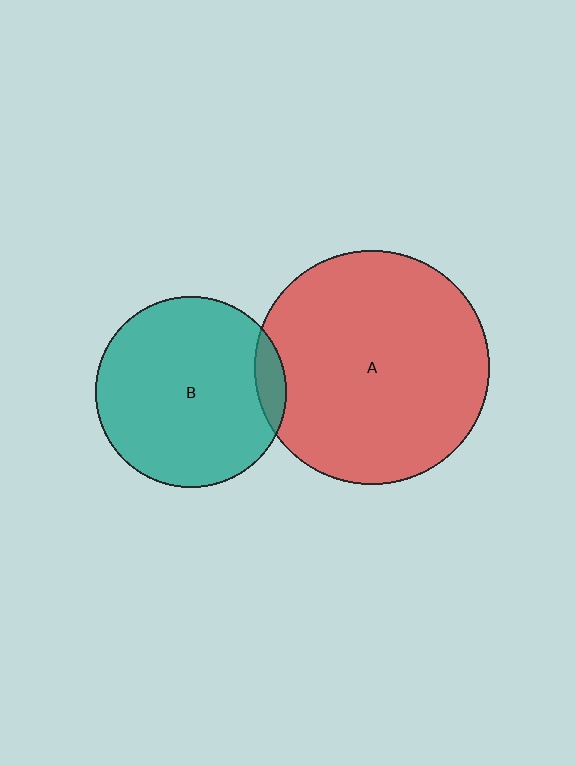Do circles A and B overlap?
Yes.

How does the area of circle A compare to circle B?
Approximately 1.5 times.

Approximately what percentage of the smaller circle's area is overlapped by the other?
Approximately 10%.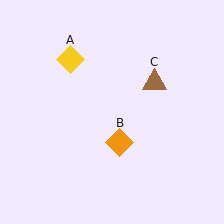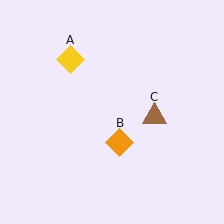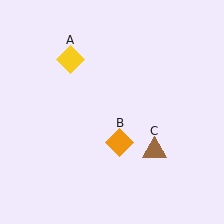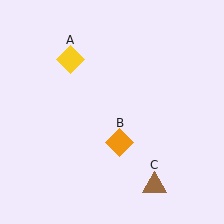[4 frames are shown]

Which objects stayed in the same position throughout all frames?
Yellow diamond (object A) and orange diamond (object B) remained stationary.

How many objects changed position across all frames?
1 object changed position: brown triangle (object C).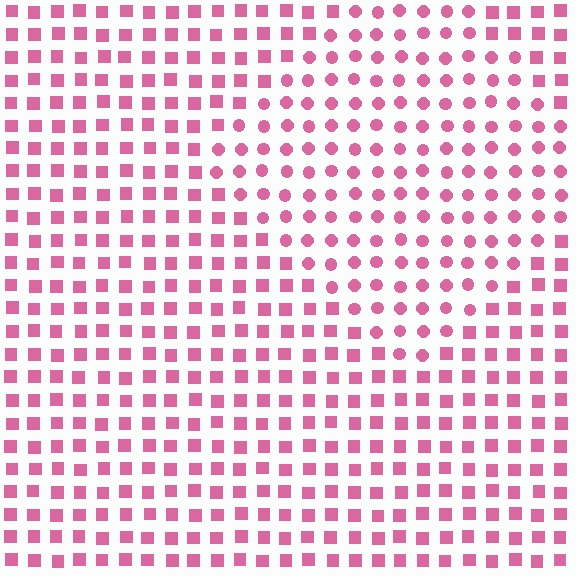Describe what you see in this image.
The image is filled with small pink elements arranged in a uniform grid. A diamond-shaped region contains circles, while the surrounding area contains squares. The boundary is defined purely by the change in element shape.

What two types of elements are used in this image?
The image uses circles inside the diamond region and squares outside it.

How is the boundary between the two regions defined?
The boundary is defined by a change in element shape: circles inside vs. squares outside. All elements share the same color and spacing.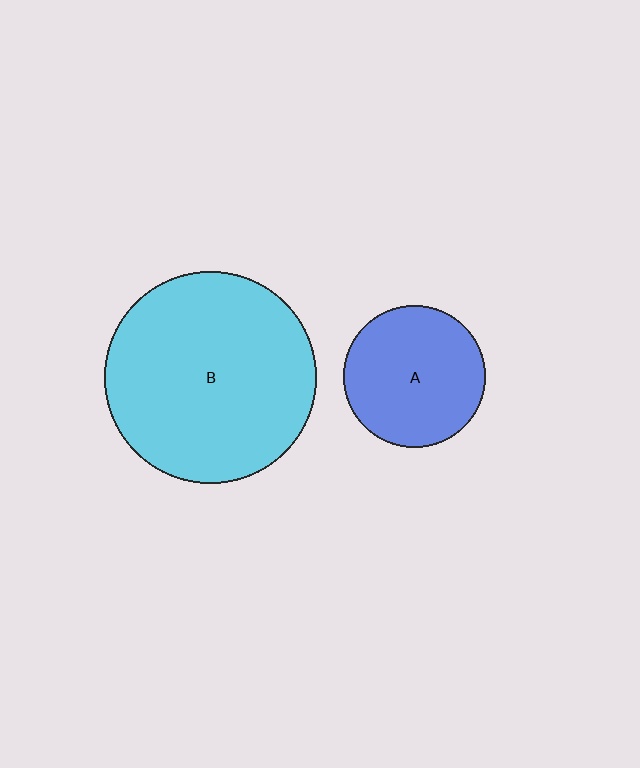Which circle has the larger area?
Circle B (cyan).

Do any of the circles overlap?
No, none of the circles overlap.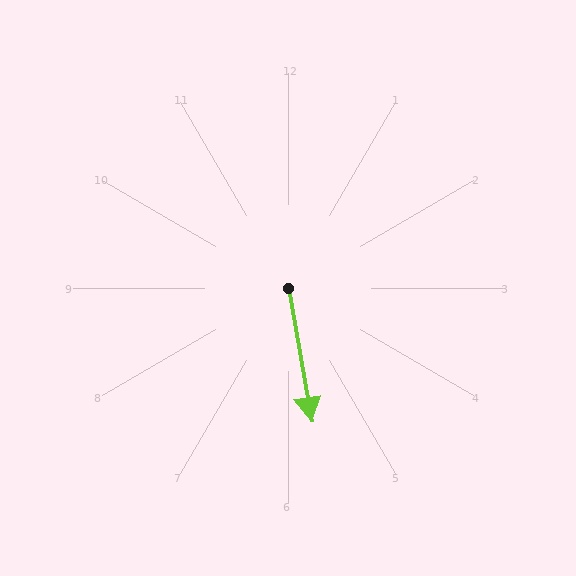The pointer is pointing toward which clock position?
Roughly 6 o'clock.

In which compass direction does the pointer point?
South.